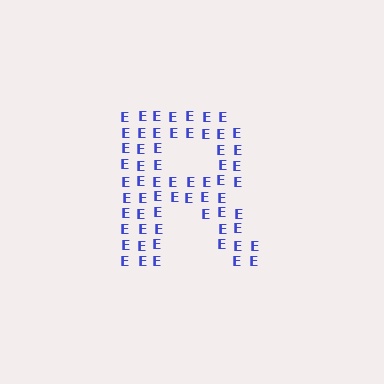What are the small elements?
The small elements are letter E's.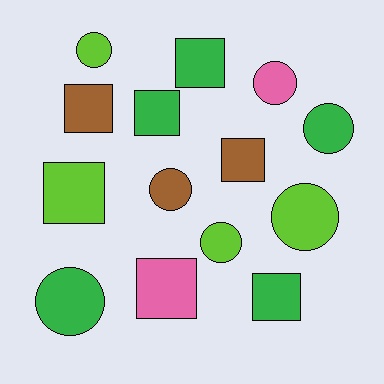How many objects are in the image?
There are 14 objects.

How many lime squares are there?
There is 1 lime square.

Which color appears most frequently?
Green, with 5 objects.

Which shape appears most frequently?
Square, with 7 objects.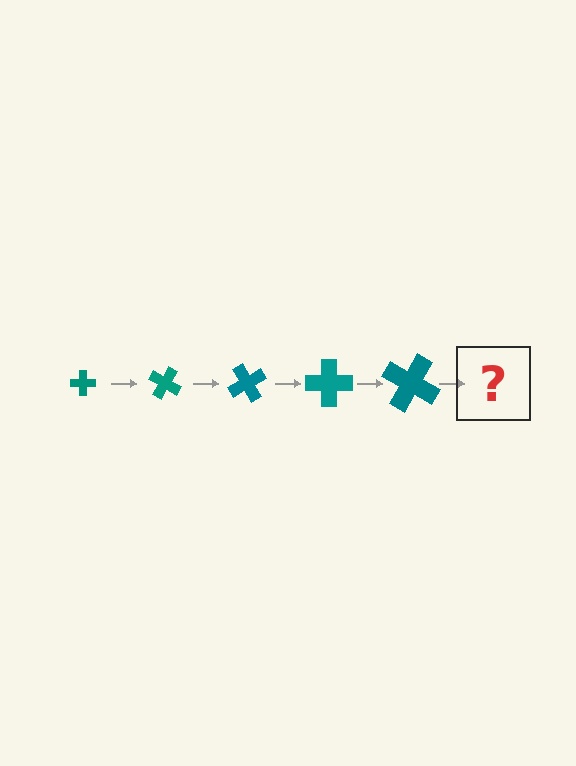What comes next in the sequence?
The next element should be a cross, larger than the previous one and rotated 150 degrees from the start.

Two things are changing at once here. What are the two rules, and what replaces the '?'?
The two rules are that the cross grows larger each step and it rotates 30 degrees each step. The '?' should be a cross, larger than the previous one and rotated 150 degrees from the start.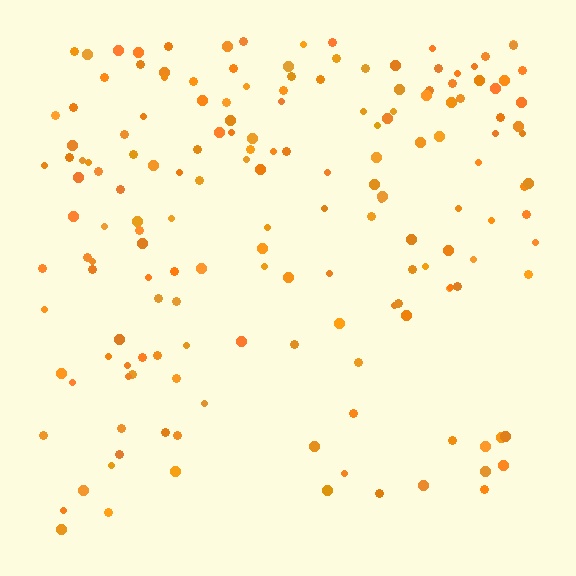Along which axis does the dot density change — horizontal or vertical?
Vertical.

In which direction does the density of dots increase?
From bottom to top, with the top side densest.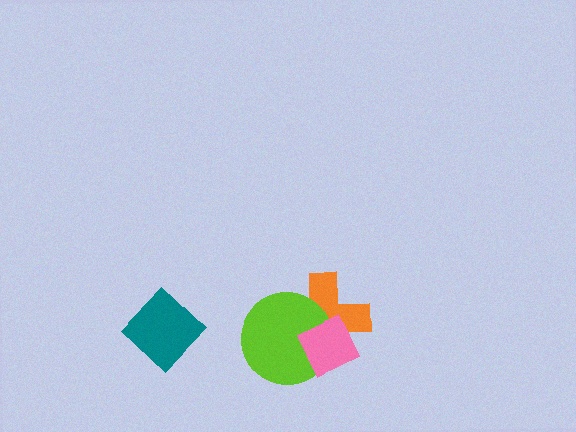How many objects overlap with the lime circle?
2 objects overlap with the lime circle.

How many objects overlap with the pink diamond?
2 objects overlap with the pink diamond.